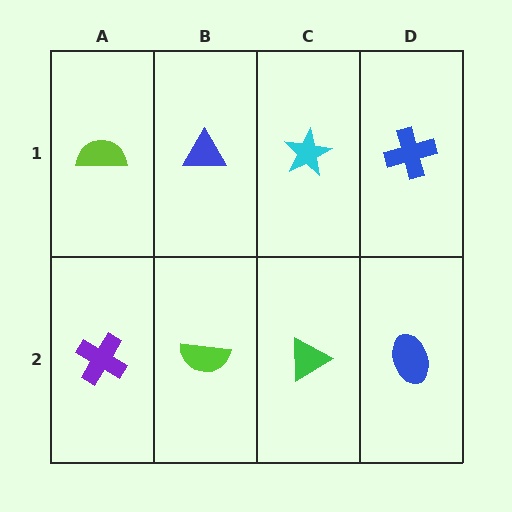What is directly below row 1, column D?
A blue ellipse.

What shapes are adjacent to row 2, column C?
A cyan star (row 1, column C), a lime semicircle (row 2, column B), a blue ellipse (row 2, column D).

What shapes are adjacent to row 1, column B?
A lime semicircle (row 2, column B), a lime semicircle (row 1, column A), a cyan star (row 1, column C).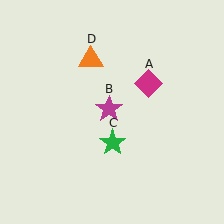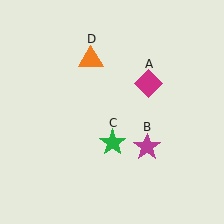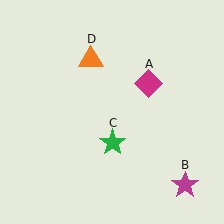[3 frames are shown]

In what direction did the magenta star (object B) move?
The magenta star (object B) moved down and to the right.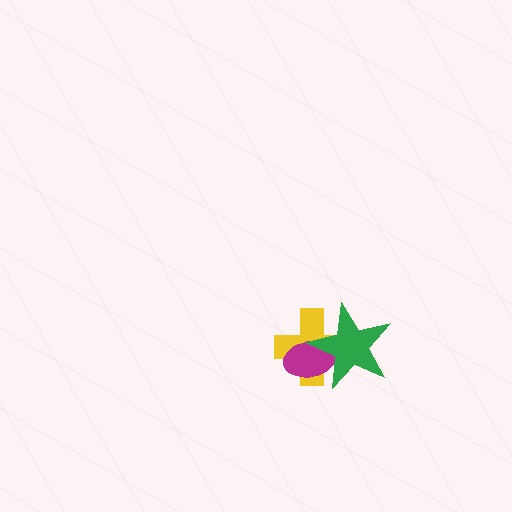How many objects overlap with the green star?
2 objects overlap with the green star.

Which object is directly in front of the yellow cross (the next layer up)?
The magenta ellipse is directly in front of the yellow cross.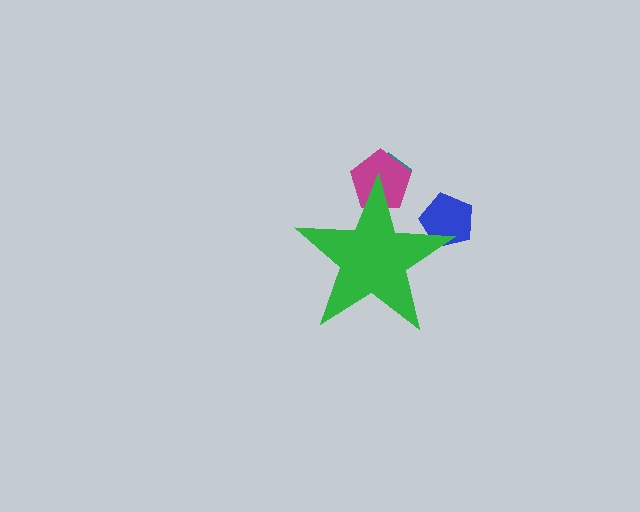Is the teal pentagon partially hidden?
Yes, the teal pentagon is partially hidden behind the green star.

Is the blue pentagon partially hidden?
Yes, the blue pentagon is partially hidden behind the green star.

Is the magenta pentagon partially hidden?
Yes, the magenta pentagon is partially hidden behind the green star.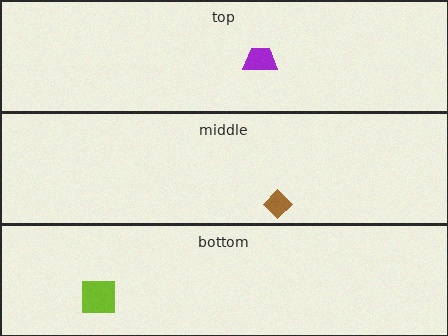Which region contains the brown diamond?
The middle region.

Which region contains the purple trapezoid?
The top region.